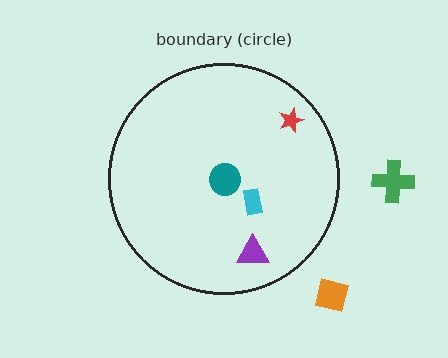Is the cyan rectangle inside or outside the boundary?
Inside.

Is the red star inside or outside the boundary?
Inside.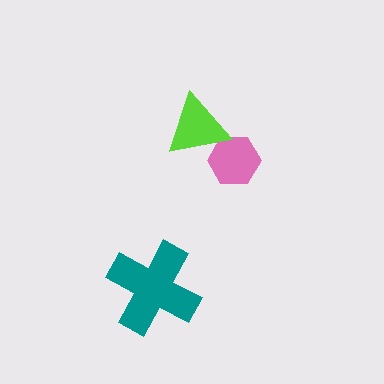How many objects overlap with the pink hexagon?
1 object overlaps with the pink hexagon.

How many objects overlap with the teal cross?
0 objects overlap with the teal cross.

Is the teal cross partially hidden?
No, no other shape covers it.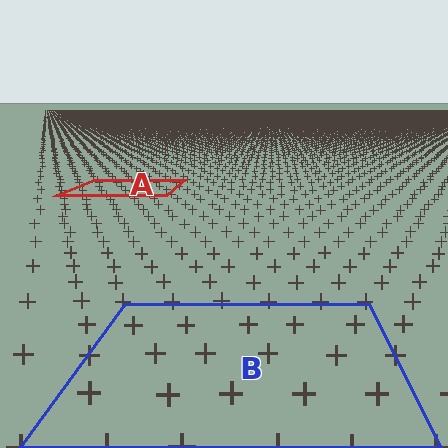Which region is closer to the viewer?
Region B is closer. The texture elements there are larger and more spread out.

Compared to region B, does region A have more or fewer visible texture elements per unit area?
Region A has more texture elements per unit area — they are packed more densely because it is farther away.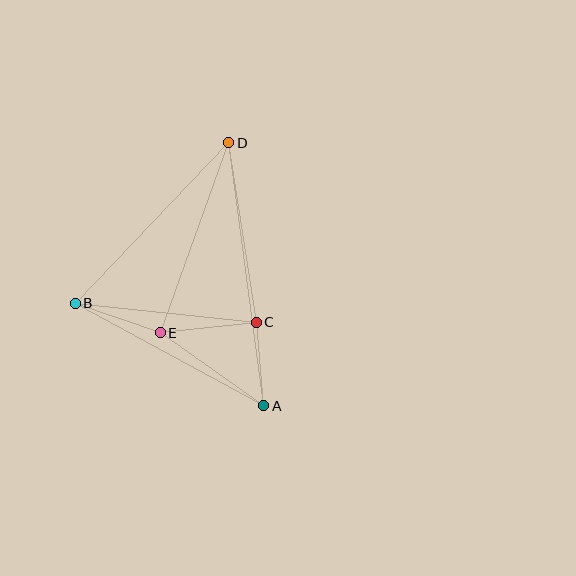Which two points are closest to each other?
Points A and C are closest to each other.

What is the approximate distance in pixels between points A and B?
The distance between A and B is approximately 214 pixels.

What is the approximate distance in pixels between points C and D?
The distance between C and D is approximately 182 pixels.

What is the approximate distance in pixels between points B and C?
The distance between B and C is approximately 182 pixels.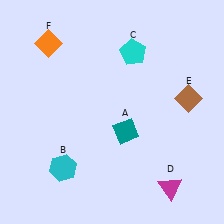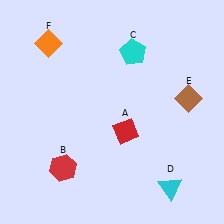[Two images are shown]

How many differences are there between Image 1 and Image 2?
There are 3 differences between the two images.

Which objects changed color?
A changed from teal to red. B changed from cyan to red. D changed from magenta to cyan.